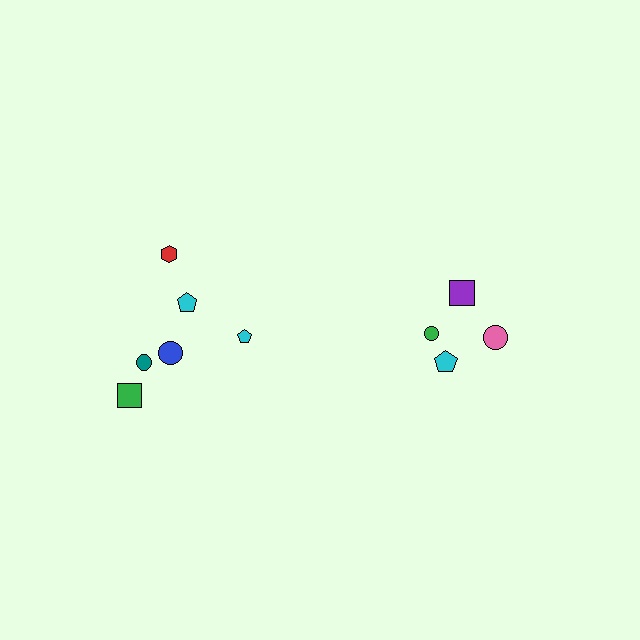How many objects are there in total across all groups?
There are 10 objects.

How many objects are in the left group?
There are 6 objects.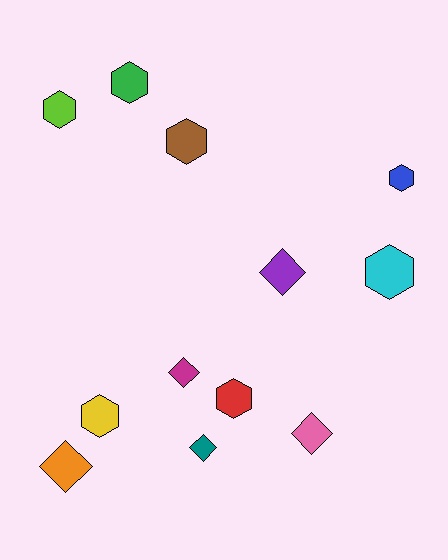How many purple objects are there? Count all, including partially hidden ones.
There is 1 purple object.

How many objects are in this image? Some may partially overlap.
There are 12 objects.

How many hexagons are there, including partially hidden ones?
There are 7 hexagons.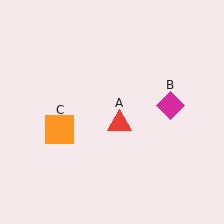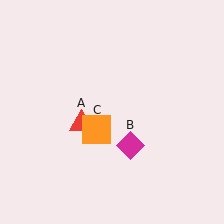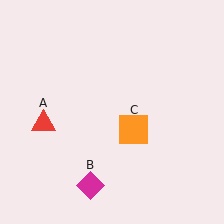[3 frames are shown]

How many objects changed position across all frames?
3 objects changed position: red triangle (object A), magenta diamond (object B), orange square (object C).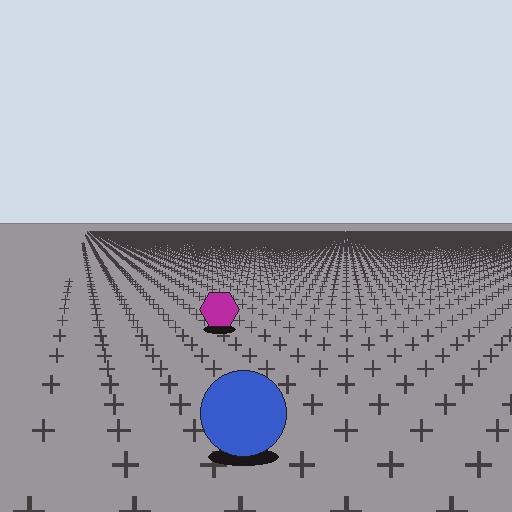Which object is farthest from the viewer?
The magenta hexagon is farthest from the viewer. It appears smaller and the ground texture around it is denser.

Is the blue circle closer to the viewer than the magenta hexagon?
Yes. The blue circle is closer — you can tell from the texture gradient: the ground texture is coarser near it.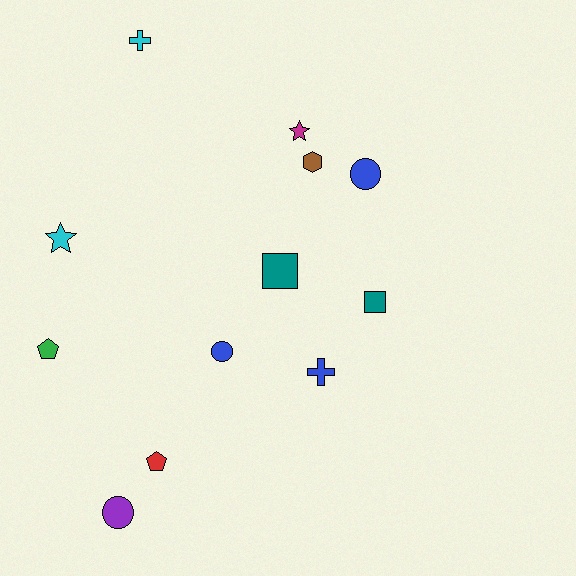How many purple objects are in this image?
There is 1 purple object.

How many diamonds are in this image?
There are no diamonds.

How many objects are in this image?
There are 12 objects.